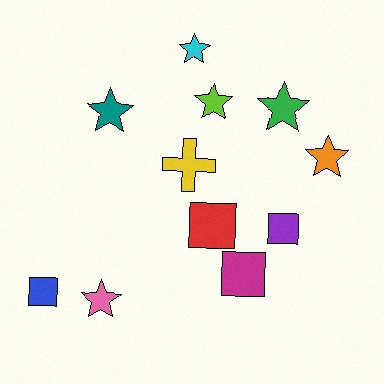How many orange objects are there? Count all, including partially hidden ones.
There is 1 orange object.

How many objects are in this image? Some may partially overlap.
There are 11 objects.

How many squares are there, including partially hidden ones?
There are 4 squares.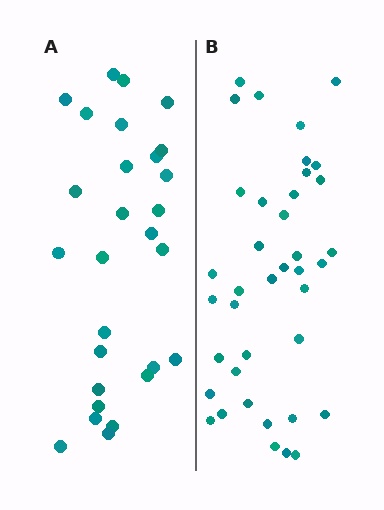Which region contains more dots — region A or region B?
Region B (the right region) has more dots.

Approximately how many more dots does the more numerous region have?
Region B has roughly 12 or so more dots than region A.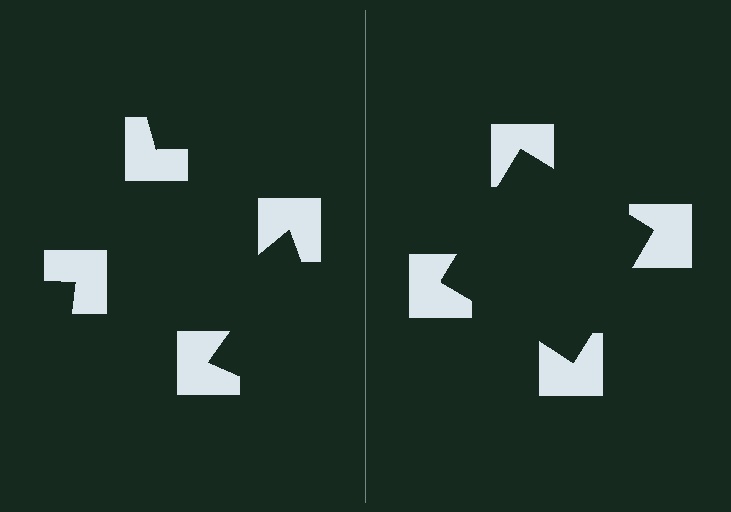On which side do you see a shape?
An illusory square appears on the right side. On the left side the wedge cuts are rotated, so no coherent shape forms.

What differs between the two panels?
The notched squares are positioned identically on both sides; only the wedge orientations differ. On the right they align to a square; on the left they are misaligned.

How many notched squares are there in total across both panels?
8 — 4 on each side.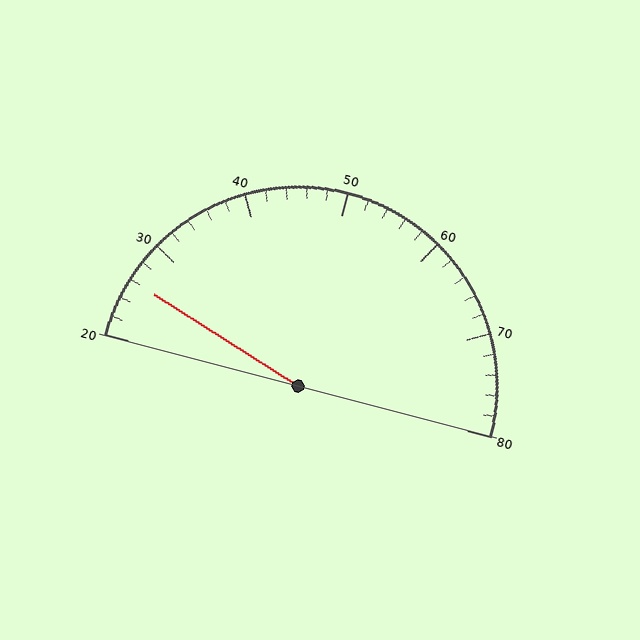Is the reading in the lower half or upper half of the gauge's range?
The reading is in the lower half of the range (20 to 80).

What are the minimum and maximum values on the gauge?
The gauge ranges from 20 to 80.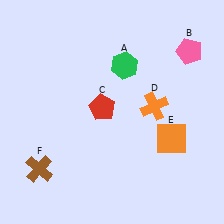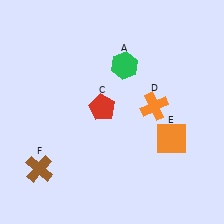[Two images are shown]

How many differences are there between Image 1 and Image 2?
There is 1 difference between the two images.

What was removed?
The pink pentagon (B) was removed in Image 2.